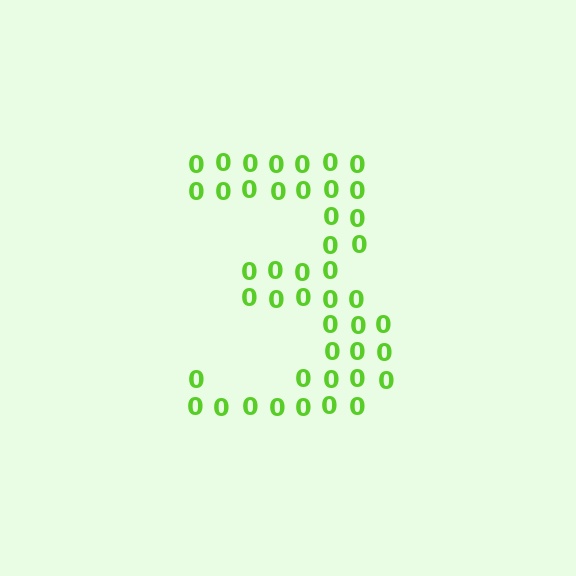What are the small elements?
The small elements are digit 0's.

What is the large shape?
The large shape is the digit 3.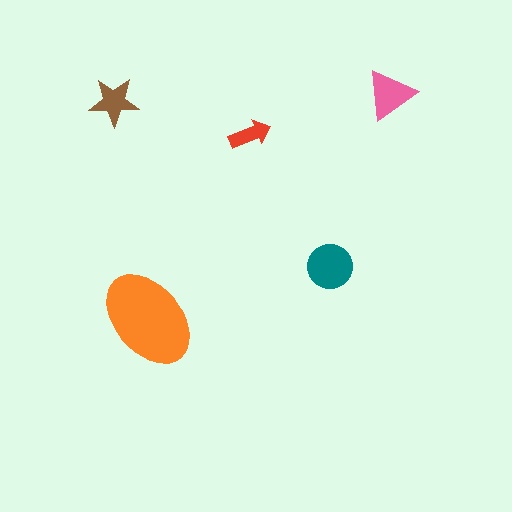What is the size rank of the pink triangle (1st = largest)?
3rd.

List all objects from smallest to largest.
The red arrow, the brown star, the pink triangle, the teal circle, the orange ellipse.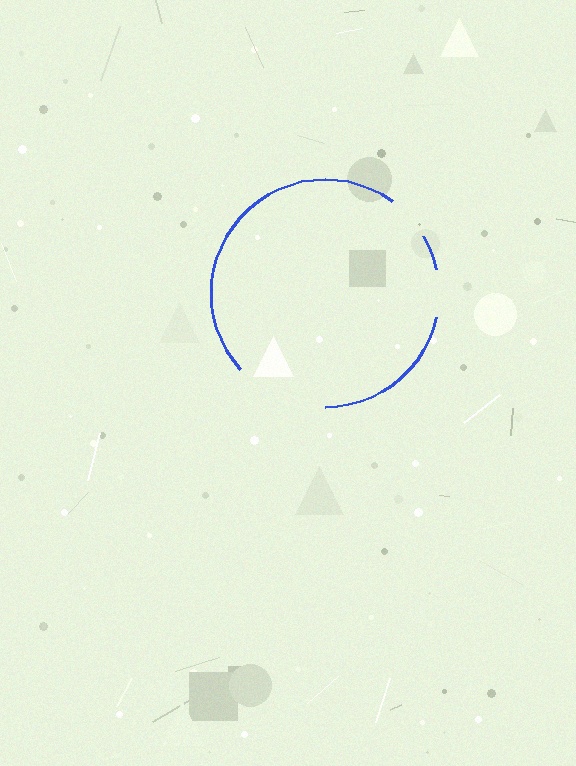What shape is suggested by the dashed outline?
The dashed outline suggests a circle.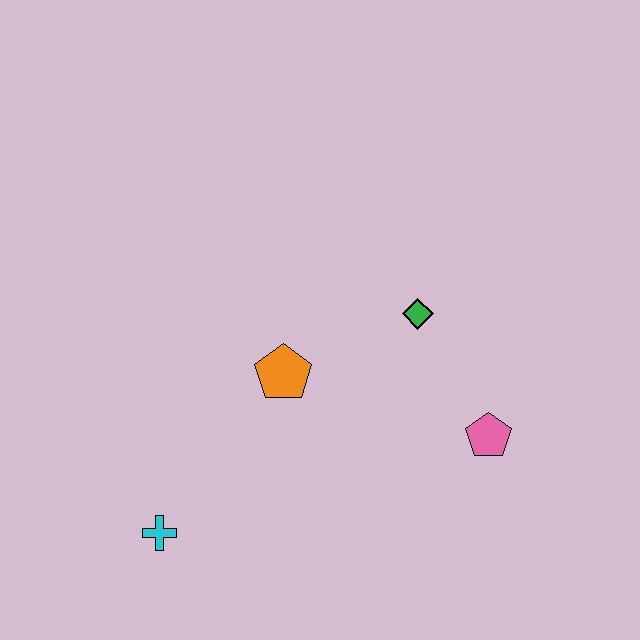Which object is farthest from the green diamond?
The cyan cross is farthest from the green diamond.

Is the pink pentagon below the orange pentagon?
Yes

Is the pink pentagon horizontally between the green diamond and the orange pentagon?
No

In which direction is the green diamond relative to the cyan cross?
The green diamond is to the right of the cyan cross.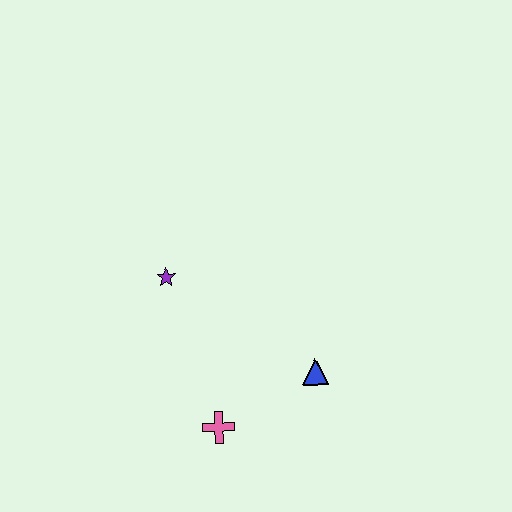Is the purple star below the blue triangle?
No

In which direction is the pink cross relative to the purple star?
The pink cross is below the purple star.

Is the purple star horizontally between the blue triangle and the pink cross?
No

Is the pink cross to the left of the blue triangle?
Yes